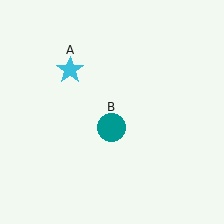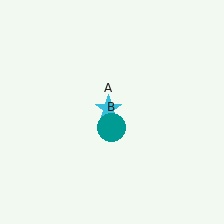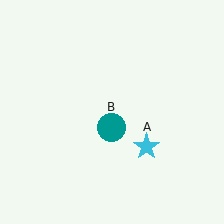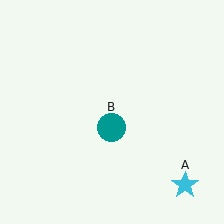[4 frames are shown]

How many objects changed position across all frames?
1 object changed position: cyan star (object A).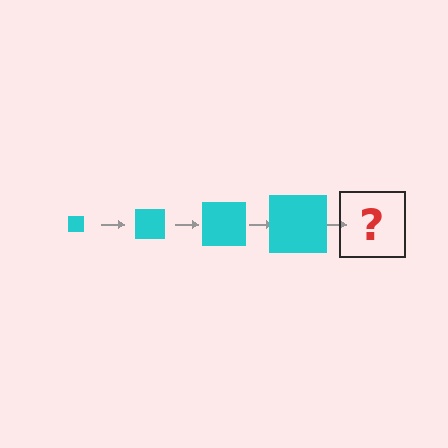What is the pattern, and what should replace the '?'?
The pattern is that the square gets progressively larger each step. The '?' should be a cyan square, larger than the previous one.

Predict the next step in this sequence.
The next step is a cyan square, larger than the previous one.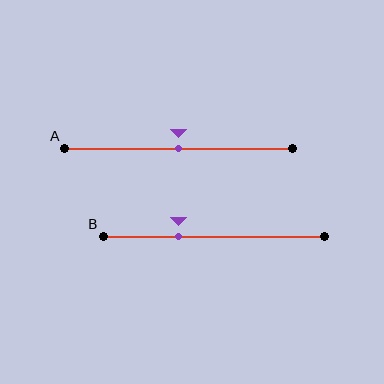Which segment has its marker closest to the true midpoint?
Segment A has its marker closest to the true midpoint.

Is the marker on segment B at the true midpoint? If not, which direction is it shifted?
No, the marker on segment B is shifted to the left by about 16% of the segment length.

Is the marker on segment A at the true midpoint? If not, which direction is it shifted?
Yes, the marker on segment A is at the true midpoint.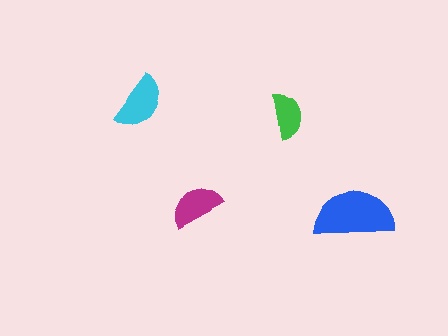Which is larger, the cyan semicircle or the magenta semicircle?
The cyan one.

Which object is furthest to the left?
The cyan semicircle is leftmost.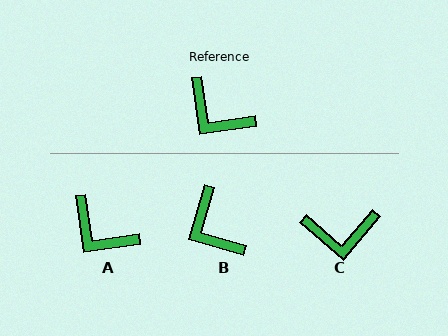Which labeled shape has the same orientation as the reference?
A.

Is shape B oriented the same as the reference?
No, it is off by about 24 degrees.